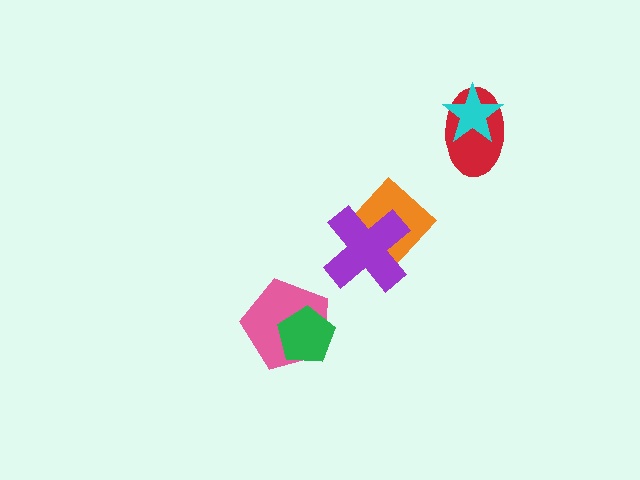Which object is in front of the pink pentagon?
The green pentagon is in front of the pink pentagon.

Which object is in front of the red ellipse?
The cyan star is in front of the red ellipse.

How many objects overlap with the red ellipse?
1 object overlaps with the red ellipse.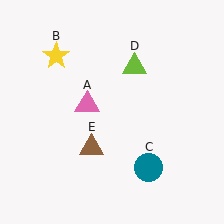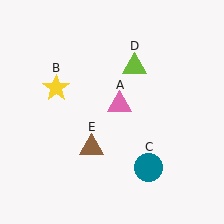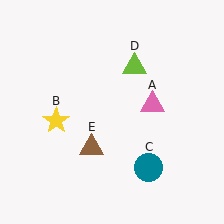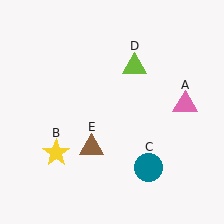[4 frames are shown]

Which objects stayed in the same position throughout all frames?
Teal circle (object C) and lime triangle (object D) and brown triangle (object E) remained stationary.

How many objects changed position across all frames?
2 objects changed position: pink triangle (object A), yellow star (object B).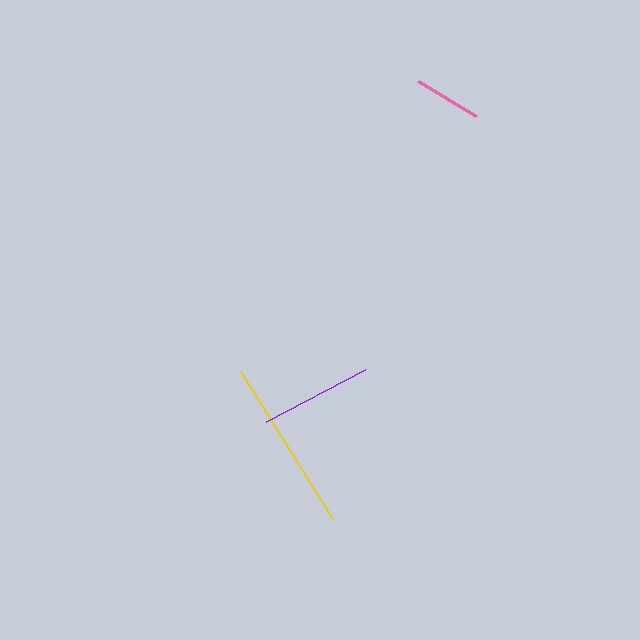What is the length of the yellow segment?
The yellow segment is approximately 174 pixels long.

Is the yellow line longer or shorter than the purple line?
The yellow line is longer than the purple line.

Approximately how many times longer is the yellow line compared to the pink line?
The yellow line is approximately 2.6 times the length of the pink line.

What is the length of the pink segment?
The pink segment is approximately 67 pixels long.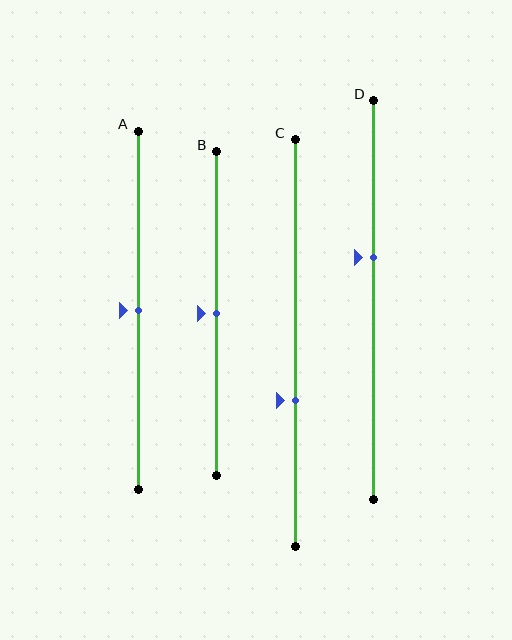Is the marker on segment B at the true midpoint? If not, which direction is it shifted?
Yes, the marker on segment B is at the true midpoint.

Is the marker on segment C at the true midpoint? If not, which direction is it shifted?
No, the marker on segment C is shifted downward by about 14% of the segment length.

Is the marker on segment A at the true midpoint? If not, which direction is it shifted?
Yes, the marker on segment A is at the true midpoint.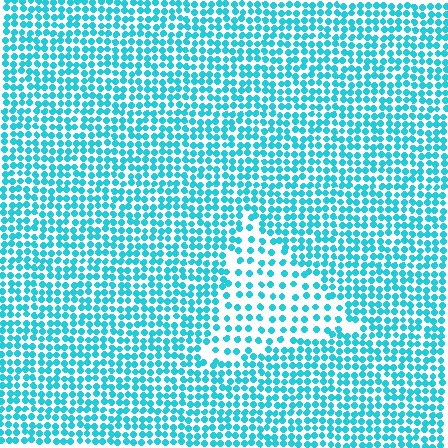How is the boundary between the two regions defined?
The boundary is defined by a change in element density (approximately 2.0x ratio). All elements are the same color, size, and shape.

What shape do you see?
I see a triangle.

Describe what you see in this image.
The image contains small cyan elements arranged at two different densities. A triangle-shaped region is visible where the elements are less densely packed than the surrounding area.